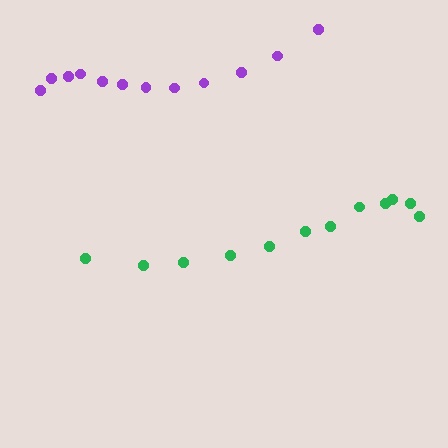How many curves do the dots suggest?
There are 2 distinct paths.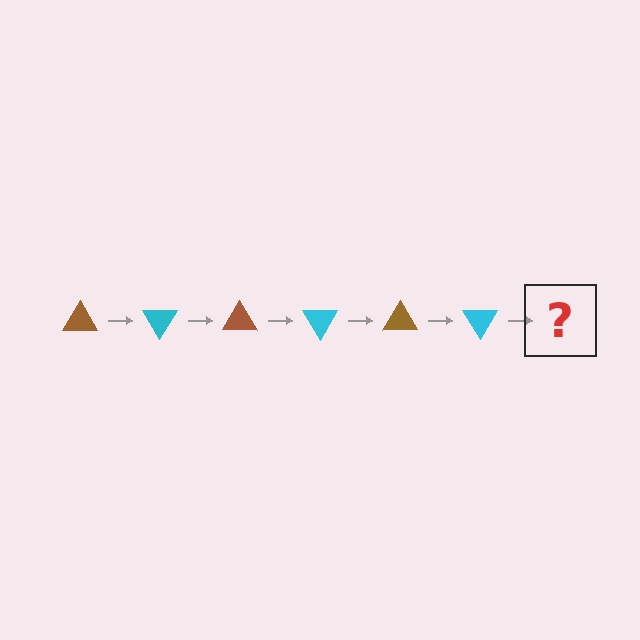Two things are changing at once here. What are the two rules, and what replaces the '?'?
The two rules are that it rotates 60 degrees each step and the color cycles through brown and cyan. The '?' should be a brown triangle, rotated 360 degrees from the start.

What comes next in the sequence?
The next element should be a brown triangle, rotated 360 degrees from the start.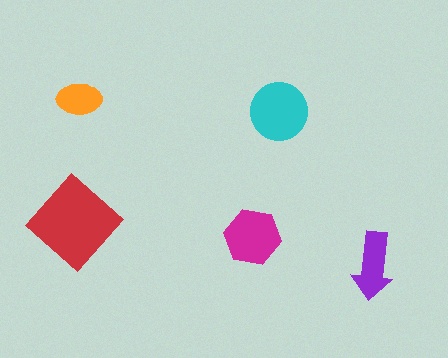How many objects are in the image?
There are 5 objects in the image.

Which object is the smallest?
The orange ellipse.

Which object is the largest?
The red diamond.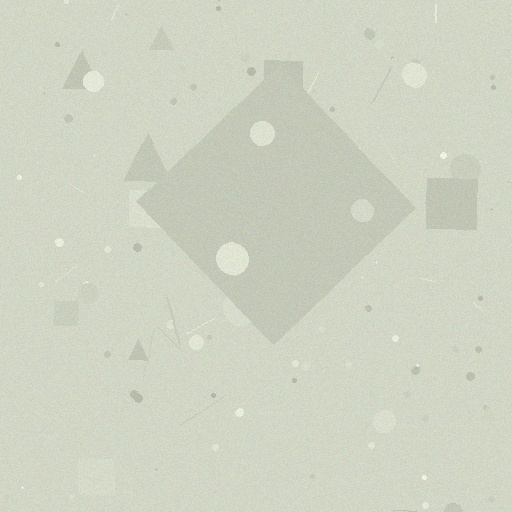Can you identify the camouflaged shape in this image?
The camouflaged shape is a diamond.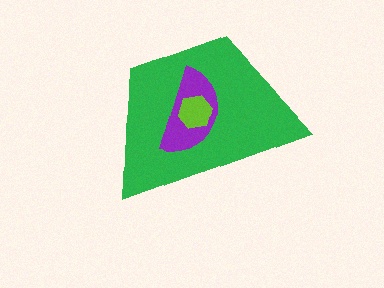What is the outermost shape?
The green trapezoid.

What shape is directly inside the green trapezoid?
The purple semicircle.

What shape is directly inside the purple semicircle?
The lime hexagon.